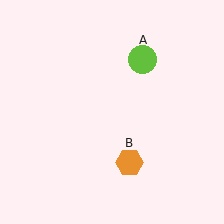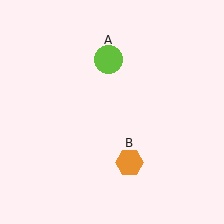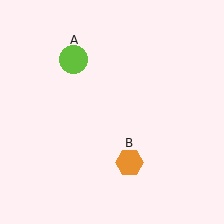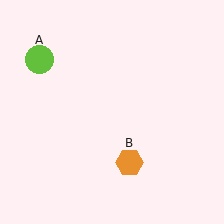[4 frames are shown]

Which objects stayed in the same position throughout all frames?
Orange hexagon (object B) remained stationary.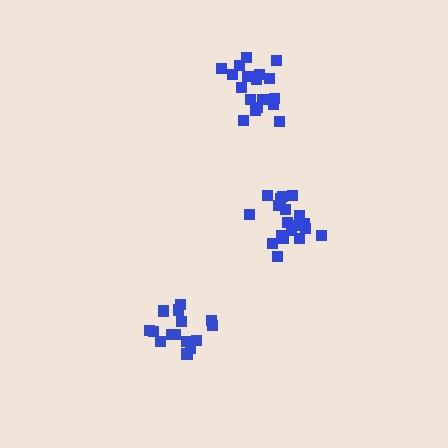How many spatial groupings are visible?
There are 3 spatial groupings.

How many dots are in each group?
Group 1: 15 dots, Group 2: 20 dots, Group 3: 18 dots (53 total).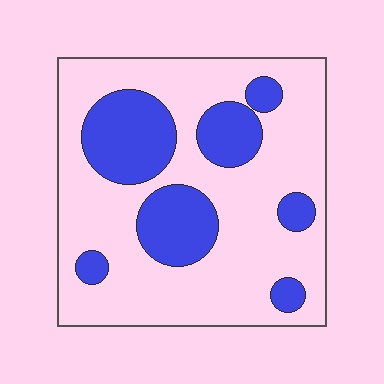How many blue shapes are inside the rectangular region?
7.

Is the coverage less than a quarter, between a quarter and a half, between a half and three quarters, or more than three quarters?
Between a quarter and a half.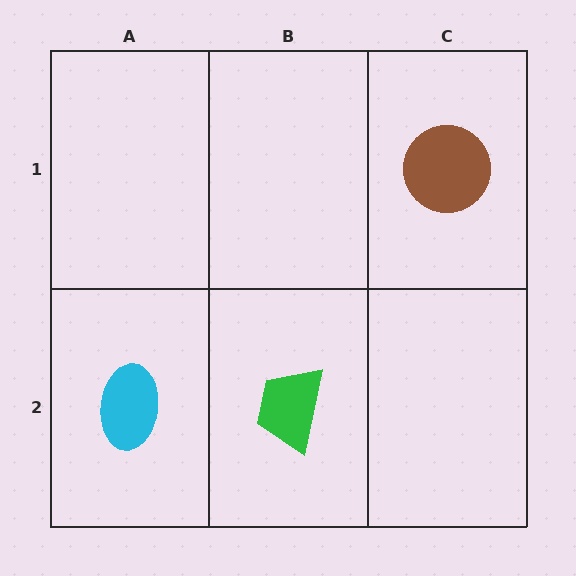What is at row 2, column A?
A cyan ellipse.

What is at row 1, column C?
A brown circle.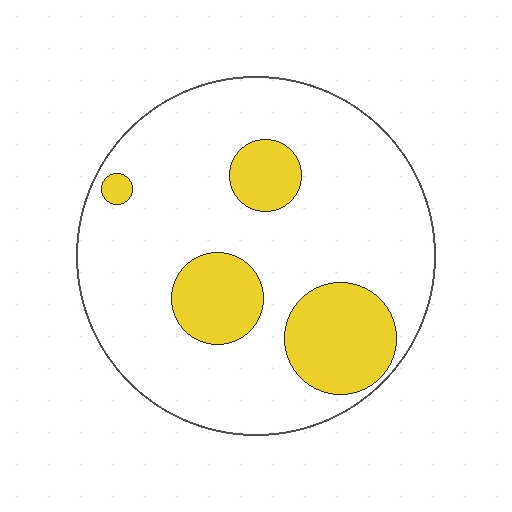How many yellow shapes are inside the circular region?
4.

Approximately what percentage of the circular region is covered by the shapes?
Approximately 20%.